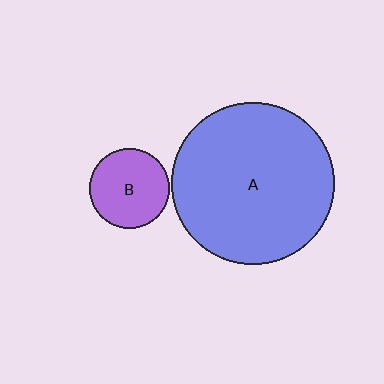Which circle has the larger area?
Circle A (blue).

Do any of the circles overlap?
No, none of the circles overlap.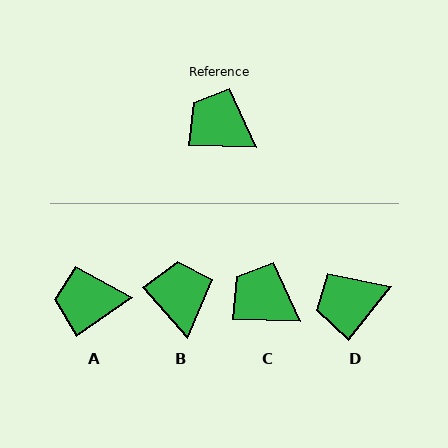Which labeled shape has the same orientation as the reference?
C.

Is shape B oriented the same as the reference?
No, it is off by about 47 degrees.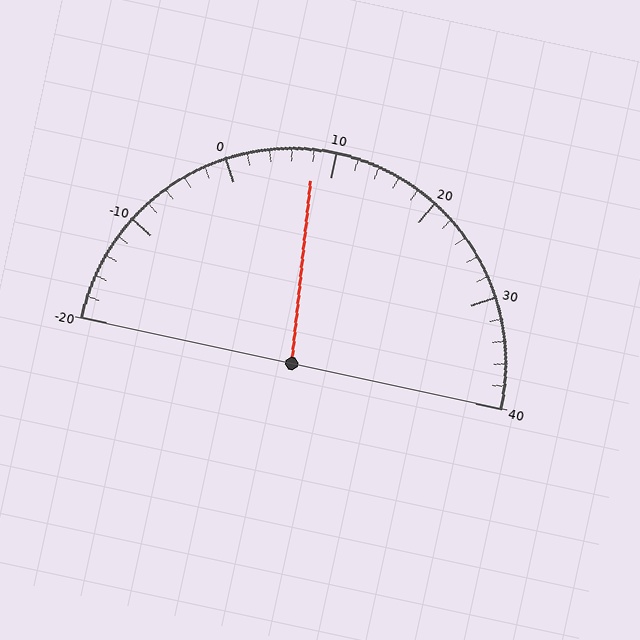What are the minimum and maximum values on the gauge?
The gauge ranges from -20 to 40.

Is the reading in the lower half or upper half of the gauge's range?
The reading is in the lower half of the range (-20 to 40).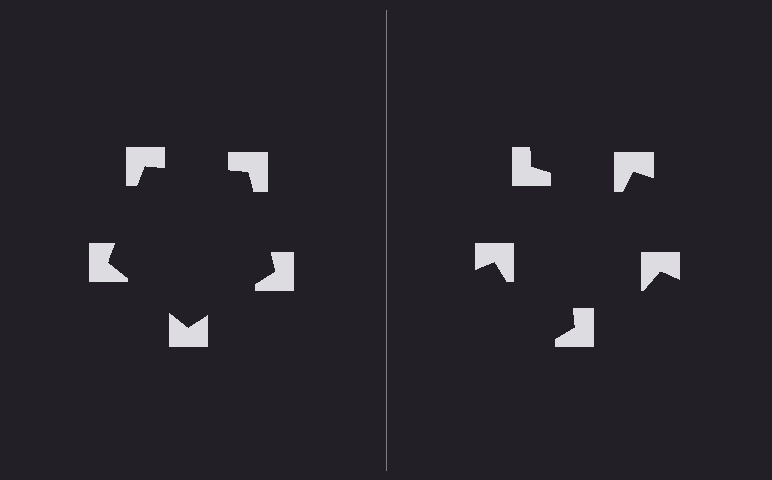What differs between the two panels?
The notched squares are positioned identically on both sides; only the wedge orientations differ. On the left they align to a pentagon; on the right they are misaligned.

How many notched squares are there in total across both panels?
10 — 5 on each side.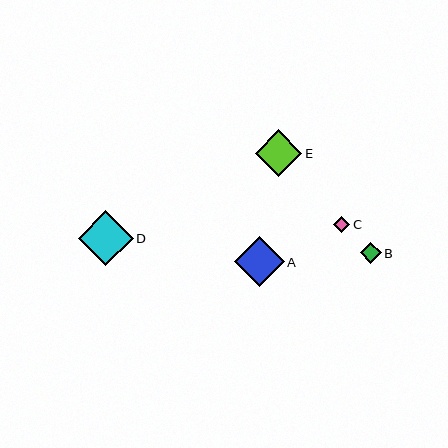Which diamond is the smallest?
Diamond C is the smallest with a size of approximately 16 pixels.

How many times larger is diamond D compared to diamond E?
Diamond D is approximately 1.2 times the size of diamond E.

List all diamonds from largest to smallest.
From largest to smallest: D, A, E, B, C.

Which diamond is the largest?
Diamond D is the largest with a size of approximately 55 pixels.